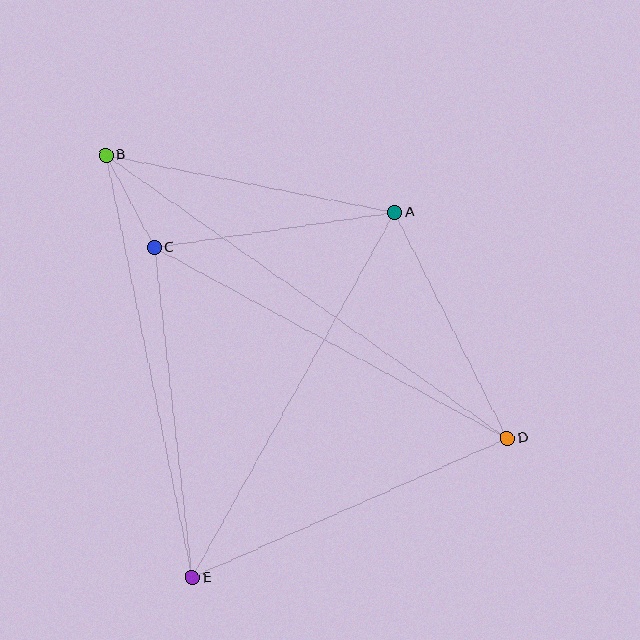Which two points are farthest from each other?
Points B and D are farthest from each other.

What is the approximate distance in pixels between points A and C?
The distance between A and C is approximately 242 pixels.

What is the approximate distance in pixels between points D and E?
The distance between D and E is approximately 344 pixels.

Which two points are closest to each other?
Points B and C are closest to each other.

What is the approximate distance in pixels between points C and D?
The distance between C and D is approximately 401 pixels.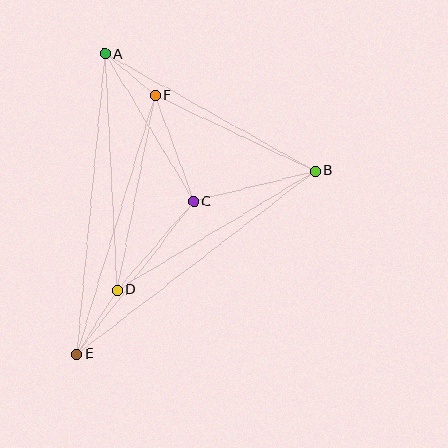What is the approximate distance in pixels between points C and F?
The distance between C and F is approximately 113 pixels.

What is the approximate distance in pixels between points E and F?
The distance between E and F is approximately 270 pixels.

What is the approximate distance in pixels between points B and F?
The distance between B and F is approximately 177 pixels.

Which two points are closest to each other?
Points A and F are closest to each other.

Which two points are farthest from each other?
Points A and E are farthest from each other.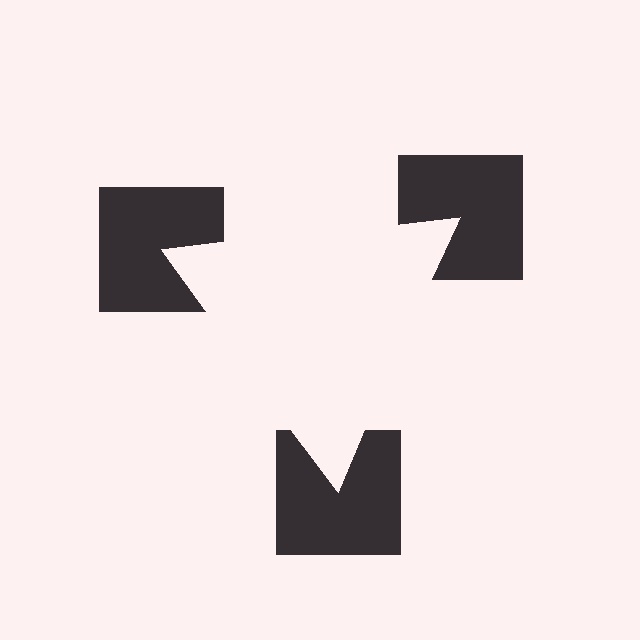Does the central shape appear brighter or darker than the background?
It typically appears slightly brighter than the background, even though no actual brightness change is drawn.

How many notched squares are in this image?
There are 3 — one at each vertex of the illusory triangle.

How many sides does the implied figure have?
3 sides.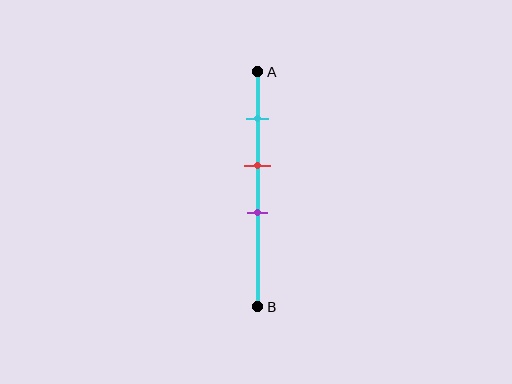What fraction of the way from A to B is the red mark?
The red mark is approximately 40% (0.4) of the way from A to B.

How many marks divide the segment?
There are 3 marks dividing the segment.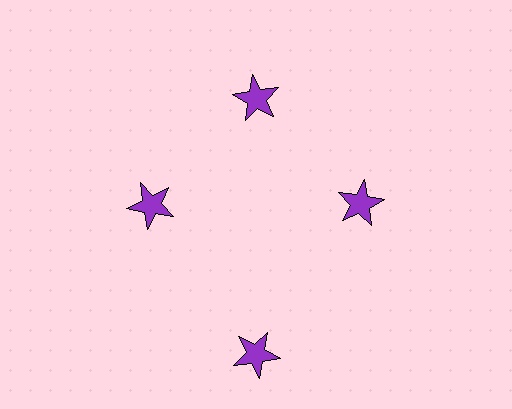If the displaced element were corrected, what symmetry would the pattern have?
It would have 4-fold rotational symmetry — the pattern would map onto itself every 90 degrees.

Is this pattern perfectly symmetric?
No. The 4 purple stars are arranged in a ring, but one element near the 6 o'clock position is pushed outward from the center, breaking the 4-fold rotational symmetry.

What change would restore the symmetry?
The symmetry would be restored by moving it inward, back onto the ring so that all 4 stars sit at equal angles and equal distance from the center.